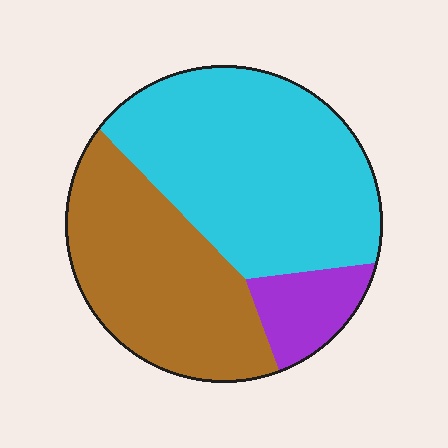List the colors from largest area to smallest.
From largest to smallest: cyan, brown, purple.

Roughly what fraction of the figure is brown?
Brown covers 38% of the figure.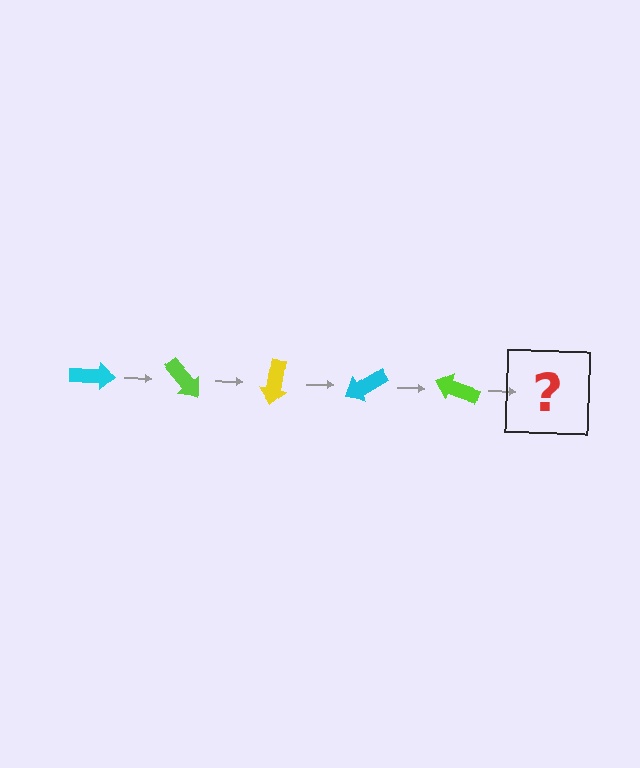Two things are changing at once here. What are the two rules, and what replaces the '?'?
The two rules are that it rotates 50 degrees each step and the color cycles through cyan, lime, and yellow. The '?' should be a yellow arrow, rotated 250 degrees from the start.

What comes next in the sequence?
The next element should be a yellow arrow, rotated 250 degrees from the start.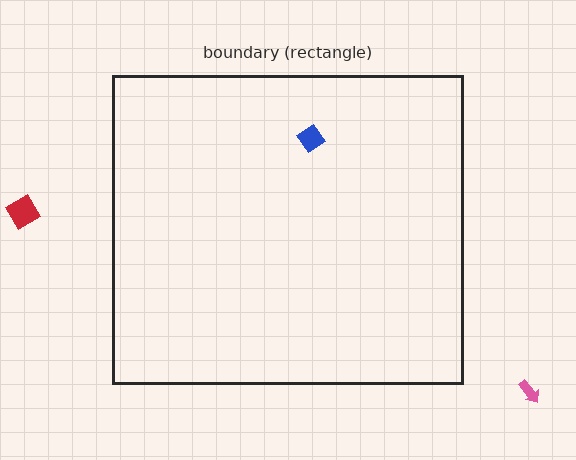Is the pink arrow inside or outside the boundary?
Outside.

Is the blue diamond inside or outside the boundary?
Inside.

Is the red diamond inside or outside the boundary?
Outside.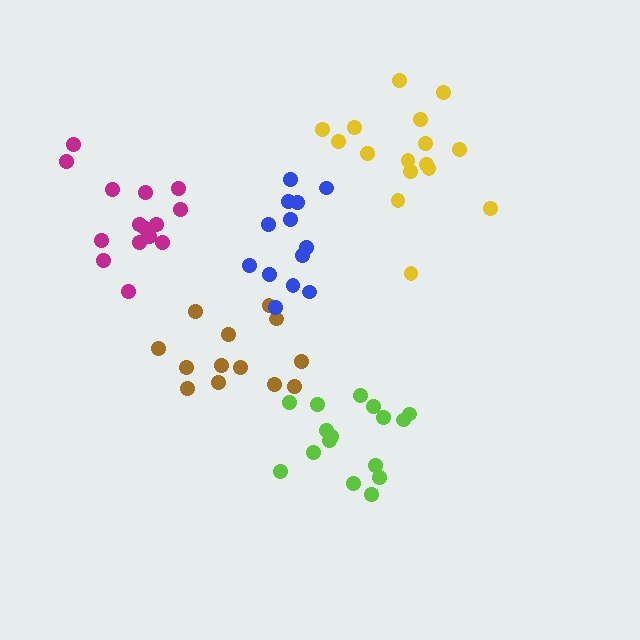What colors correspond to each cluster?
The clusters are colored: brown, yellow, lime, magenta, blue.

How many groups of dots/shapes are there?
There are 5 groups.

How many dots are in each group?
Group 1: 13 dots, Group 2: 16 dots, Group 3: 16 dots, Group 4: 15 dots, Group 5: 13 dots (73 total).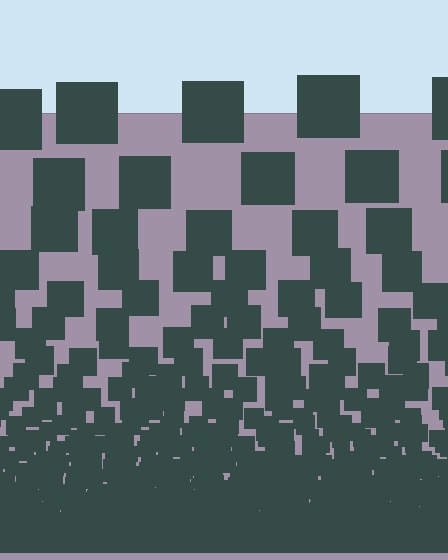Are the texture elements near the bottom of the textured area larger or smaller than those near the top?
Smaller. The gradient is inverted — elements near the bottom are smaller and denser.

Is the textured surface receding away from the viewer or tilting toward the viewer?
The surface appears to tilt toward the viewer. Texture elements get larger and sparser toward the top.